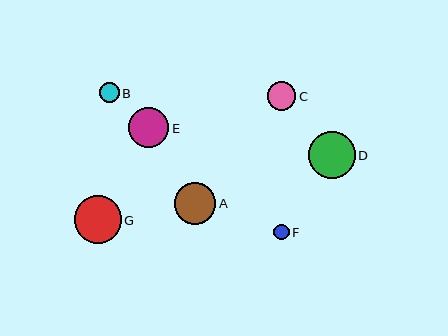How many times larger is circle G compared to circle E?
Circle G is approximately 1.2 times the size of circle E.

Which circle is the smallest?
Circle F is the smallest with a size of approximately 15 pixels.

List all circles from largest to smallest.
From largest to smallest: G, D, A, E, C, B, F.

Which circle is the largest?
Circle G is the largest with a size of approximately 47 pixels.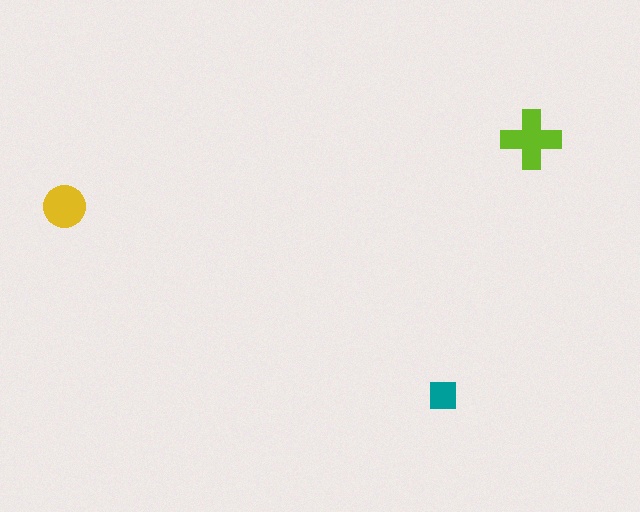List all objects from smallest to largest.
The teal square, the yellow circle, the lime cross.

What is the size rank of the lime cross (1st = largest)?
1st.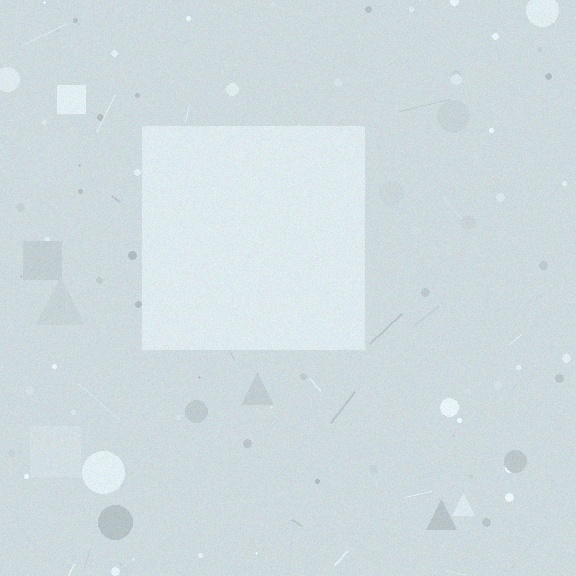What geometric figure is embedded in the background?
A square is embedded in the background.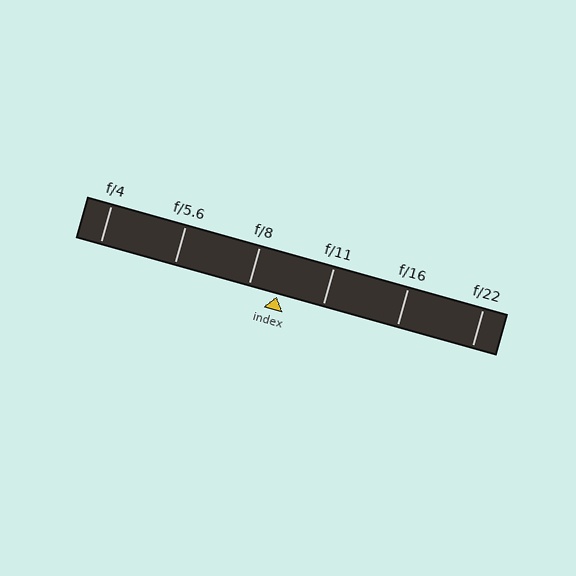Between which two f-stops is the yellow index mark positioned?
The index mark is between f/8 and f/11.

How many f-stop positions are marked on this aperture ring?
There are 6 f-stop positions marked.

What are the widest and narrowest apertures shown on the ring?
The widest aperture shown is f/4 and the narrowest is f/22.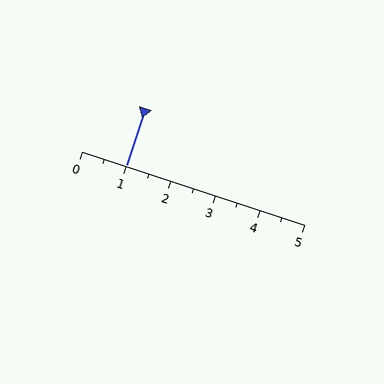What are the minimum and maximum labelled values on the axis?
The axis runs from 0 to 5.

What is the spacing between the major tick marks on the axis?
The major ticks are spaced 1 apart.